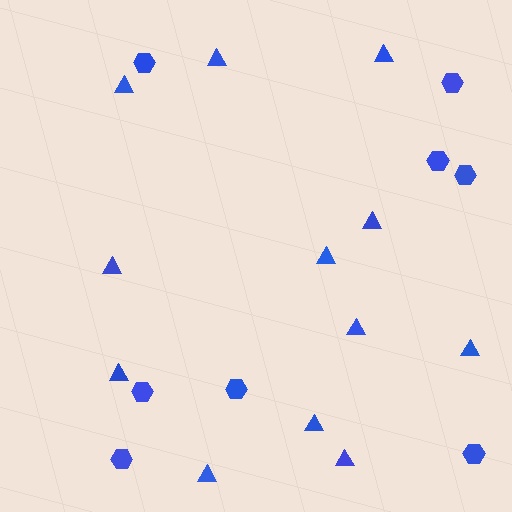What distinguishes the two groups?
There are 2 groups: one group of hexagons (8) and one group of triangles (12).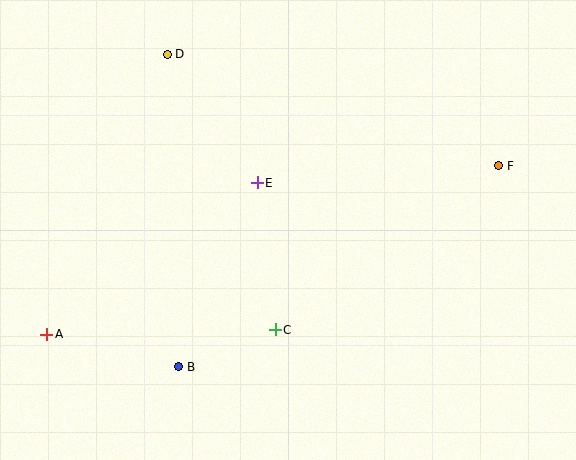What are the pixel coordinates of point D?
Point D is at (167, 54).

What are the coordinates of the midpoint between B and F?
The midpoint between B and F is at (339, 266).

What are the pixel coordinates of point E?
Point E is at (257, 183).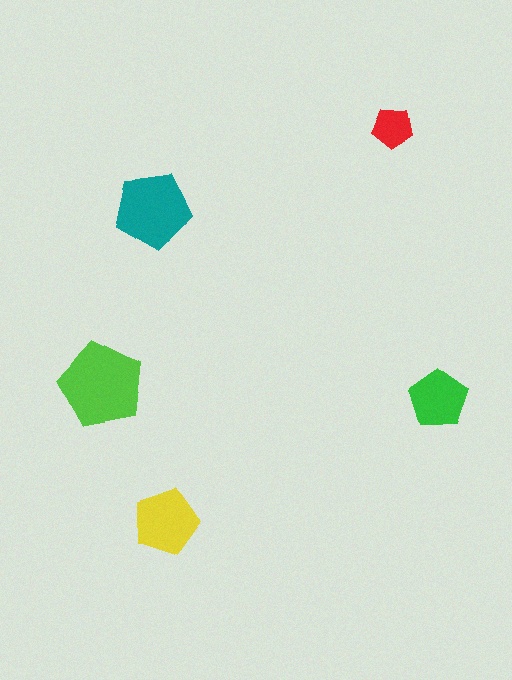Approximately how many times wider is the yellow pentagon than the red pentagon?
About 1.5 times wider.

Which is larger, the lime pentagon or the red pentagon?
The lime one.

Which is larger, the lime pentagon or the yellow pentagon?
The lime one.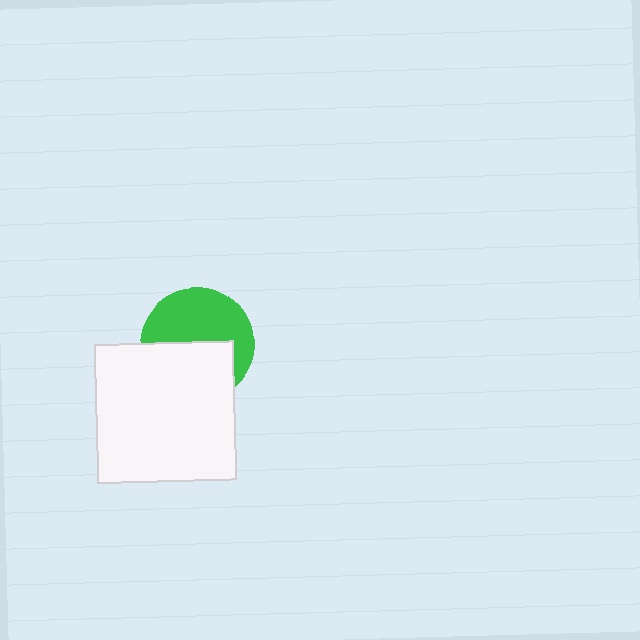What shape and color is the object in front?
The object in front is a white square.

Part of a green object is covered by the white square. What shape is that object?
It is a circle.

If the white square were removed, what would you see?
You would see the complete green circle.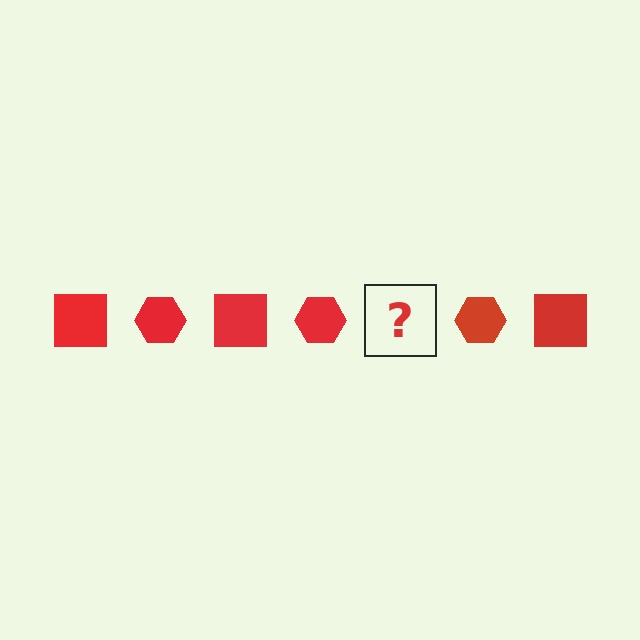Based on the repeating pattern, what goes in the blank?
The blank should be a red square.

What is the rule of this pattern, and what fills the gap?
The rule is that the pattern cycles through square, hexagon shapes in red. The gap should be filled with a red square.